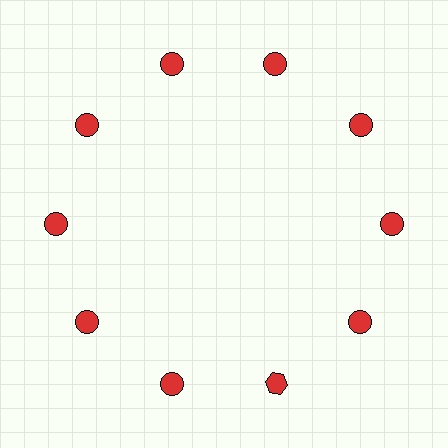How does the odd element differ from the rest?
It has a different shape: hexagon instead of circle.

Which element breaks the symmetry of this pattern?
The red hexagon at roughly the 5 o'clock position breaks the symmetry. All other shapes are red circles.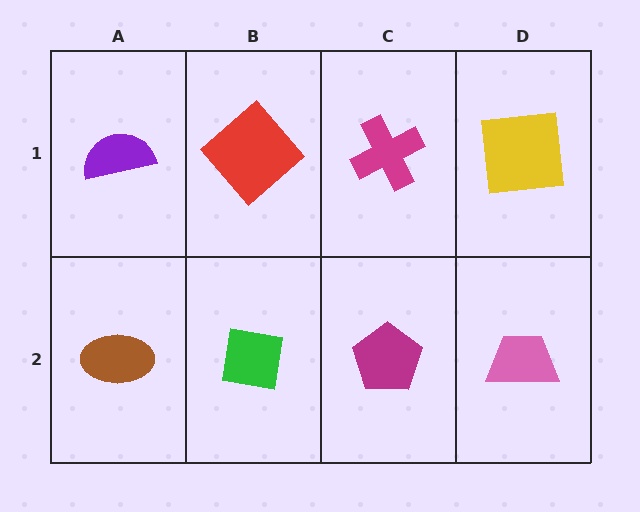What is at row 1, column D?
A yellow square.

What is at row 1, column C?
A magenta cross.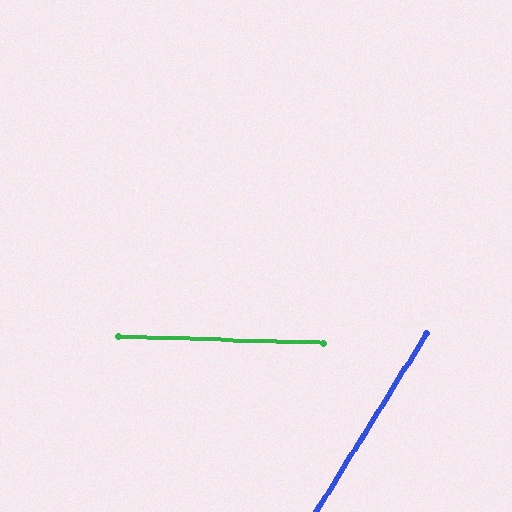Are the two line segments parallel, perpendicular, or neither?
Neither parallel nor perpendicular — they differ by about 60°.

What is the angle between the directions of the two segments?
Approximately 60 degrees.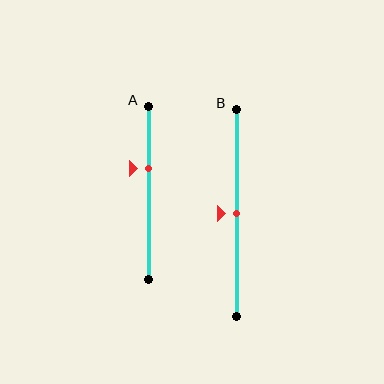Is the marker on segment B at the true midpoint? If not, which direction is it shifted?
Yes, the marker on segment B is at the true midpoint.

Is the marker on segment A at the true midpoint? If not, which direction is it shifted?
No, the marker on segment A is shifted upward by about 14% of the segment length.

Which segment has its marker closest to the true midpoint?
Segment B has its marker closest to the true midpoint.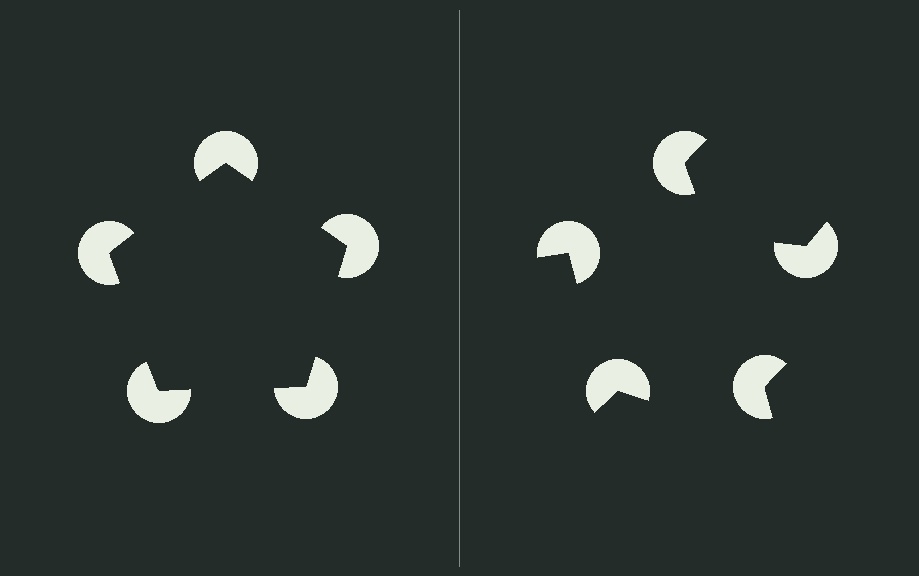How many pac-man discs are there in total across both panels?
10 — 5 on each side.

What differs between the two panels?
The pac-man discs are positioned identically on both sides; only the wedge orientations differ. On the left they align to a pentagon; on the right they are misaligned.